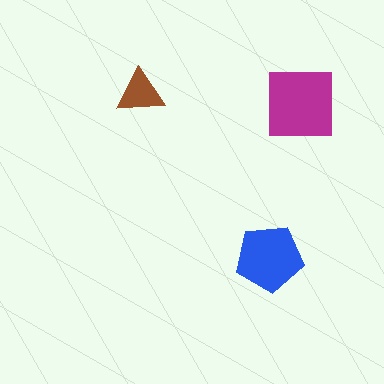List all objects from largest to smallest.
The magenta square, the blue pentagon, the brown triangle.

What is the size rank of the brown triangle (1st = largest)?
3rd.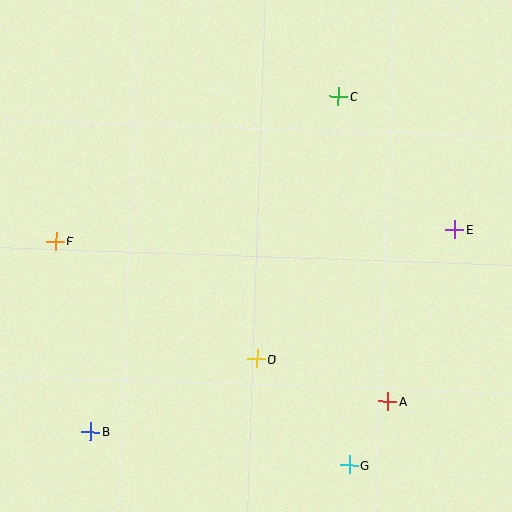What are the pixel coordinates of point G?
Point G is at (349, 465).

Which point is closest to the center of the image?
Point D at (257, 359) is closest to the center.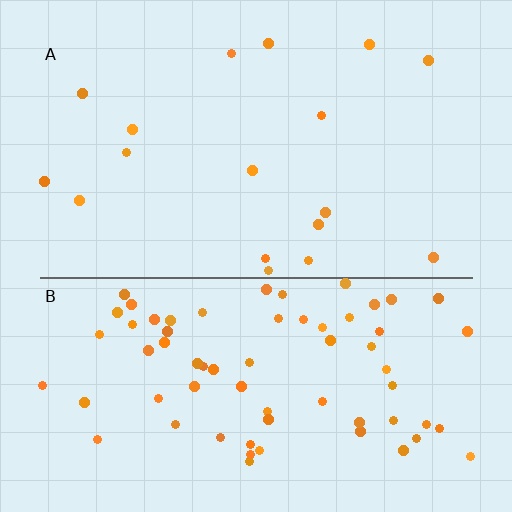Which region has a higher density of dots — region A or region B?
B (the bottom).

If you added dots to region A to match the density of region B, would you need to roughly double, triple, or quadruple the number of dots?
Approximately quadruple.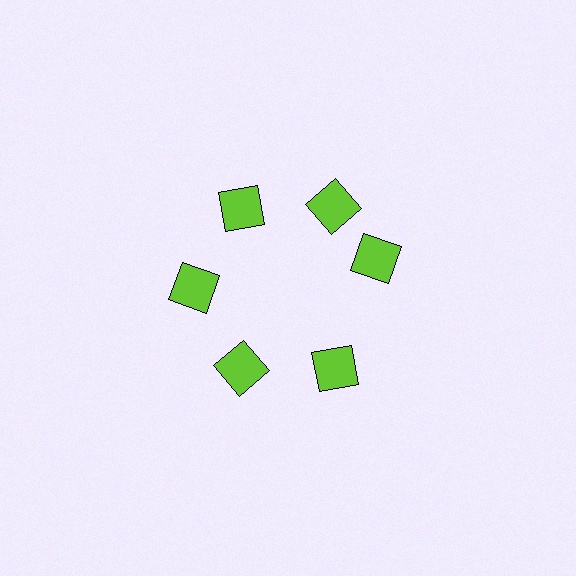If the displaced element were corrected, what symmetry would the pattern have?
It would have 6-fold rotational symmetry — the pattern would map onto itself every 60 degrees.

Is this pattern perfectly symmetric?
No. The 6 lime squares are arranged in a ring, but one element near the 3 o'clock position is rotated out of alignment along the ring, breaking the 6-fold rotational symmetry.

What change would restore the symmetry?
The symmetry would be restored by rotating it back into even spacing with its neighbors so that all 6 squares sit at equal angles and equal distance from the center.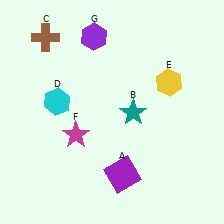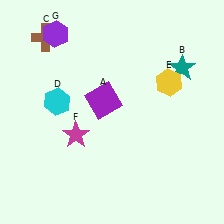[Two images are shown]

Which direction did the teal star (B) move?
The teal star (B) moved right.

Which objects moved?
The objects that moved are: the purple square (A), the teal star (B), the purple hexagon (G).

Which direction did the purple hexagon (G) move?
The purple hexagon (G) moved left.